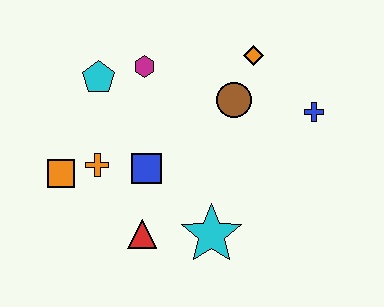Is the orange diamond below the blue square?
No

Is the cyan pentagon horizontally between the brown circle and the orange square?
Yes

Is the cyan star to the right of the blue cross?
No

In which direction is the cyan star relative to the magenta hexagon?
The cyan star is below the magenta hexagon.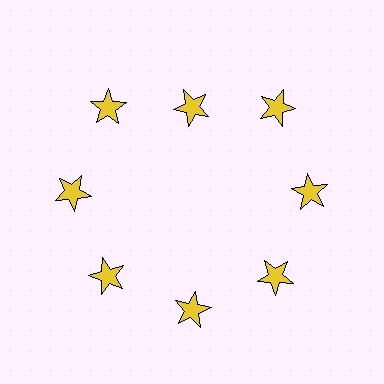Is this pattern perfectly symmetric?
No. The 8 yellow stars are arranged in a ring, but one element near the 12 o'clock position is pulled inward toward the center, breaking the 8-fold rotational symmetry.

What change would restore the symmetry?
The symmetry would be restored by moving it outward, back onto the ring so that all 8 stars sit at equal angles and equal distance from the center.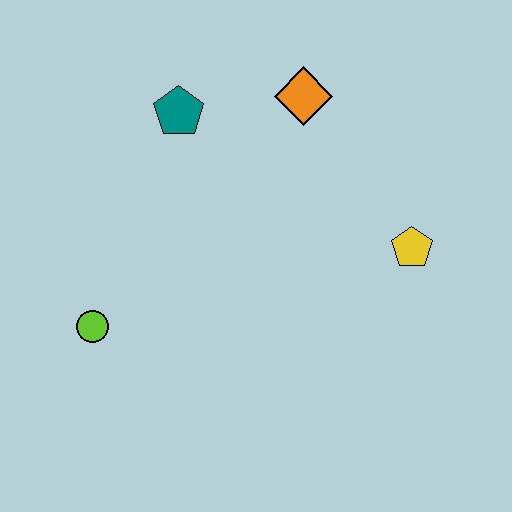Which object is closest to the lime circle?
The teal pentagon is closest to the lime circle.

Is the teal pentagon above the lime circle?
Yes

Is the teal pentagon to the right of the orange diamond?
No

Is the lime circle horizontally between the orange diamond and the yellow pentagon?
No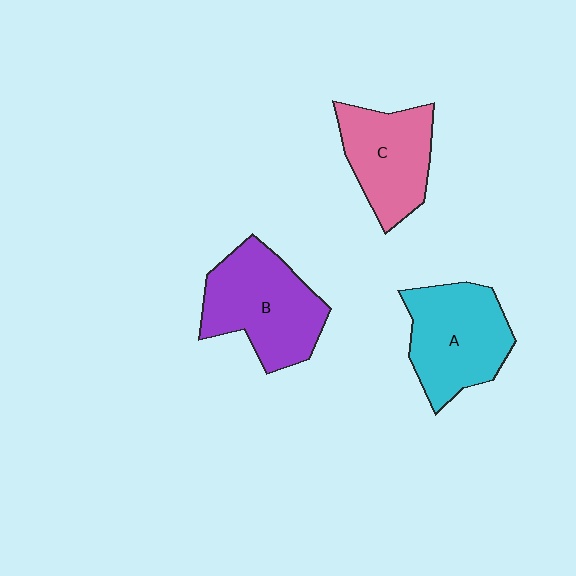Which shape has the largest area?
Shape B (purple).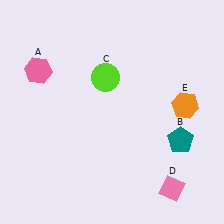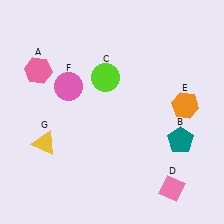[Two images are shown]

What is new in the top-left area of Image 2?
A pink circle (F) was added in the top-left area of Image 2.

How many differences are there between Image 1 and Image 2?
There are 2 differences between the two images.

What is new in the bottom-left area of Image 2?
A yellow triangle (G) was added in the bottom-left area of Image 2.